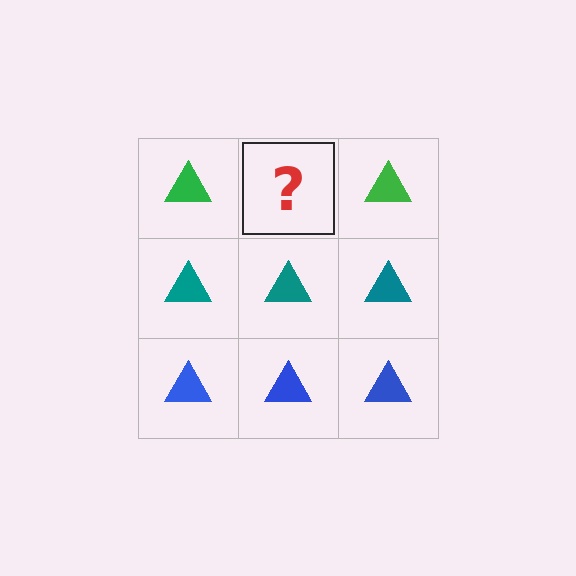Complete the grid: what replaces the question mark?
The question mark should be replaced with a green triangle.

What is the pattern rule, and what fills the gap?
The rule is that each row has a consistent color. The gap should be filled with a green triangle.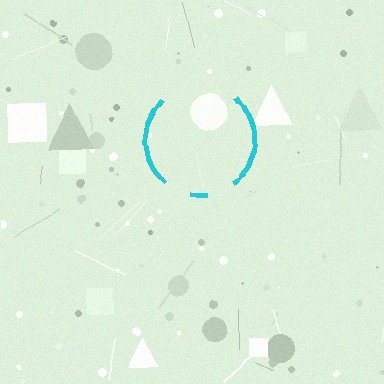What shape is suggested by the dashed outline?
The dashed outline suggests a circle.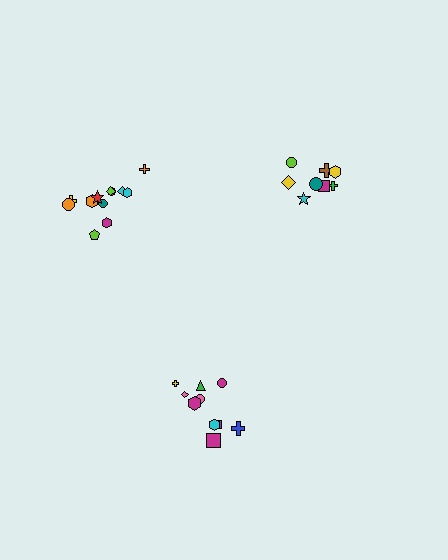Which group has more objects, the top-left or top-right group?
The top-left group.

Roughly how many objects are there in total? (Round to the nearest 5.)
Roughly 30 objects in total.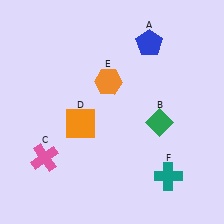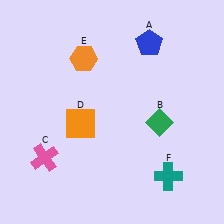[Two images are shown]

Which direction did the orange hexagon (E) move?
The orange hexagon (E) moved left.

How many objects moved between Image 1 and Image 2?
1 object moved between the two images.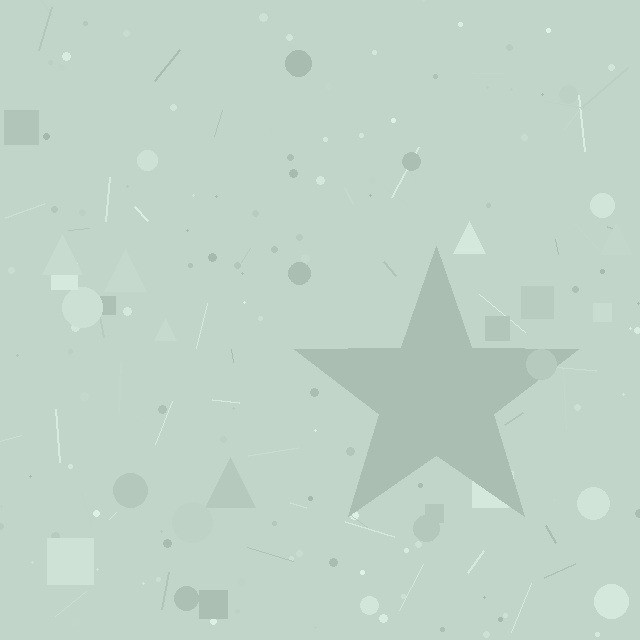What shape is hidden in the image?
A star is hidden in the image.